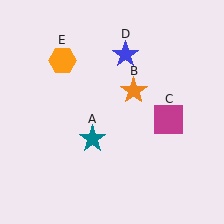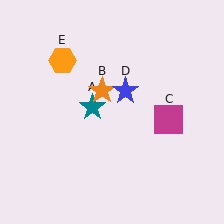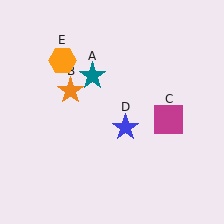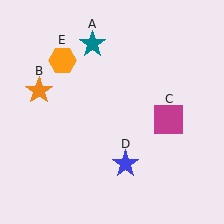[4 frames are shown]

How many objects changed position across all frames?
3 objects changed position: teal star (object A), orange star (object B), blue star (object D).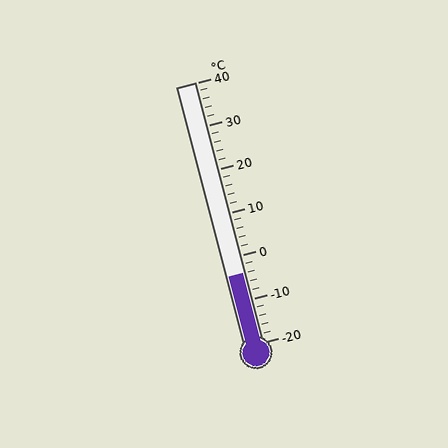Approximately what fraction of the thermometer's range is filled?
The thermometer is filled to approximately 25% of its range.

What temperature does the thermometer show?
The thermometer shows approximately -4°C.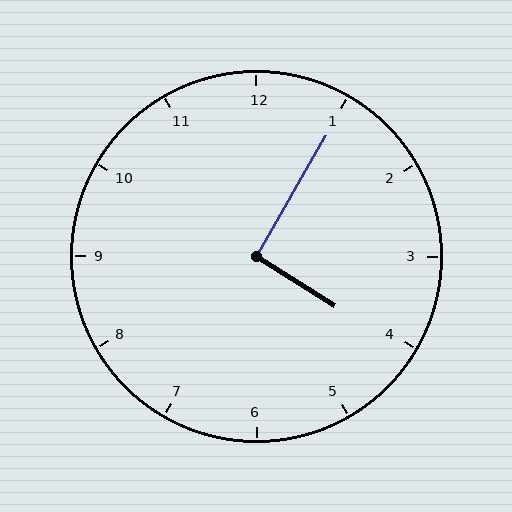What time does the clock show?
4:05.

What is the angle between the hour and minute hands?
Approximately 92 degrees.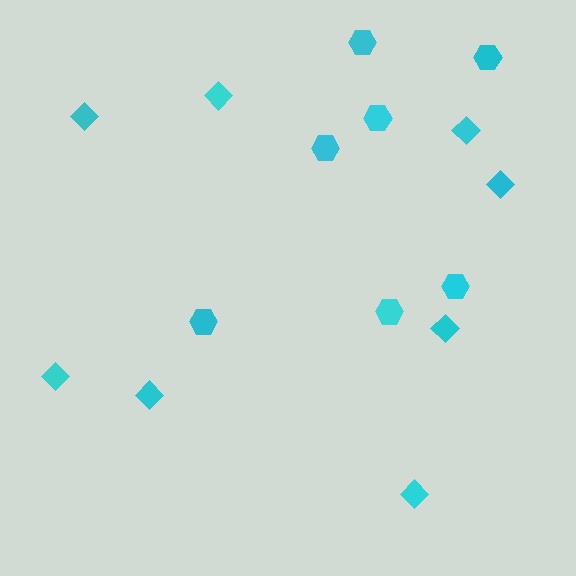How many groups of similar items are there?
There are 2 groups: one group of diamonds (8) and one group of hexagons (7).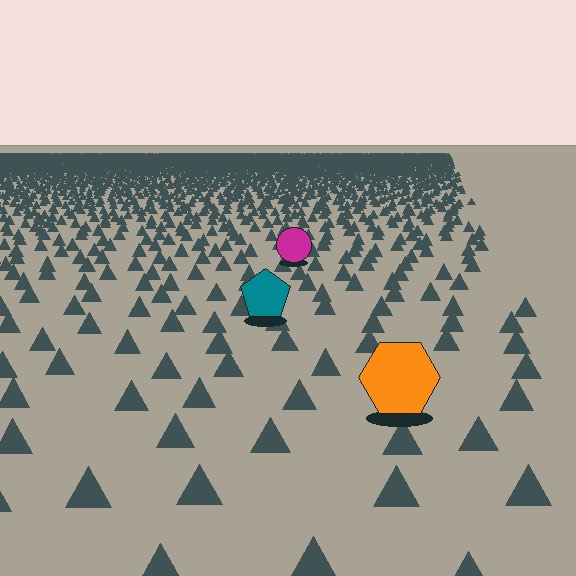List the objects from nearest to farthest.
From nearest to farthest: the orange hexagon, the teal pentagon, the magenta circle.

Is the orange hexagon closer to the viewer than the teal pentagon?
Yes. The orange hexagon is closer — you can tell from the texture gradient: the ground texture is coarser near it.